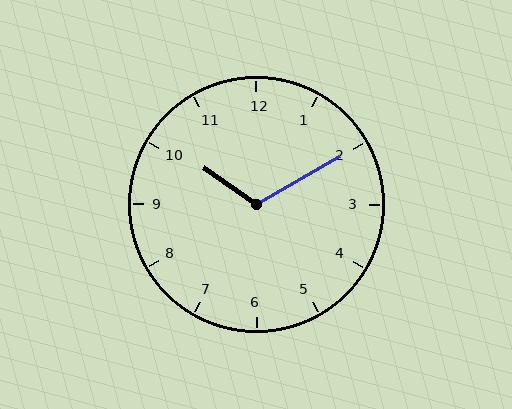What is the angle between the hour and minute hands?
Approximately 115 degrees.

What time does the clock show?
10:10.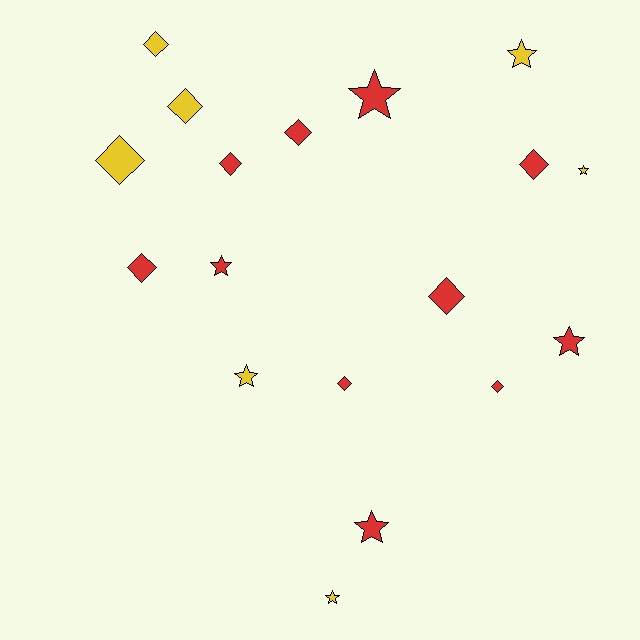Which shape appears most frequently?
Diamond, with 10 objects.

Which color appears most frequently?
Red, with 11 objects.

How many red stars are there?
There are 4 red stars.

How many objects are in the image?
There are 18 objects.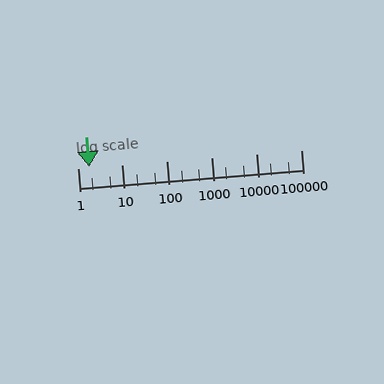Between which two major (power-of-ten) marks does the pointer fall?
The pointer is between 1 and 10.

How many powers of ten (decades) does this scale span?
The scale spans 5 decades, from 1 to 100000.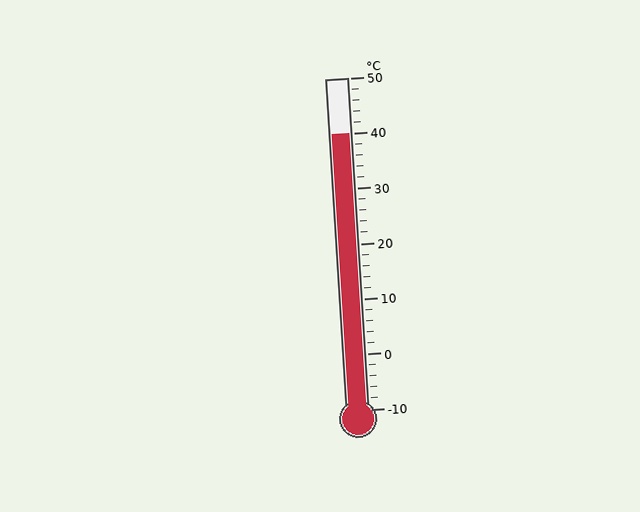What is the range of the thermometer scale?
The thermometer scale ranges from -10°C to 50°C.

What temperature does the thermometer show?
The thermometer shows approximately 40°C.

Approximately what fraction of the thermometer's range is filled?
The thermometer is filled to approximately 85% of its range.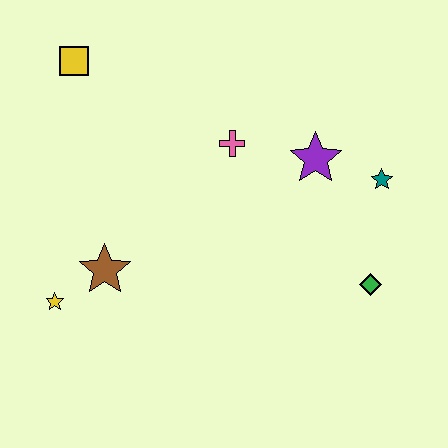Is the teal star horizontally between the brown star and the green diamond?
No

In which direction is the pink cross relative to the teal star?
The pink cross is to the left of the teal star.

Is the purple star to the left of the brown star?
No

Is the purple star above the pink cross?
No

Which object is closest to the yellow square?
The pink cross is closest to the yellow square.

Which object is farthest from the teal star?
The yellow star is farthest from the teal star.